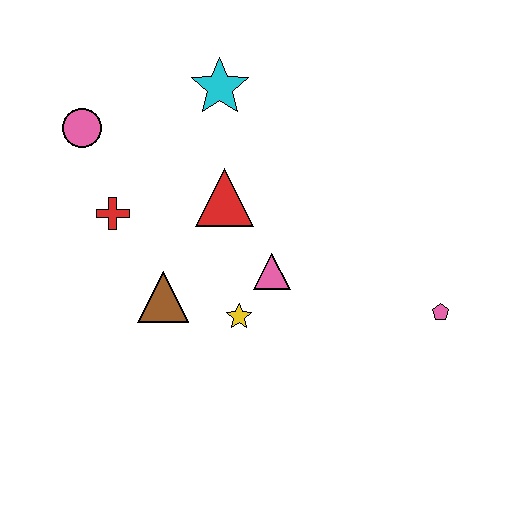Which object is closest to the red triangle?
The pink triangle is closest to the red triangle.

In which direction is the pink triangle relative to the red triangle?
The pink triangle is below the red triangle.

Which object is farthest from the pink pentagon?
The pink circle is farthest from the pink pentagon.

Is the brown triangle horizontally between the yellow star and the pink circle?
Yes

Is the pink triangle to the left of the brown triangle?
No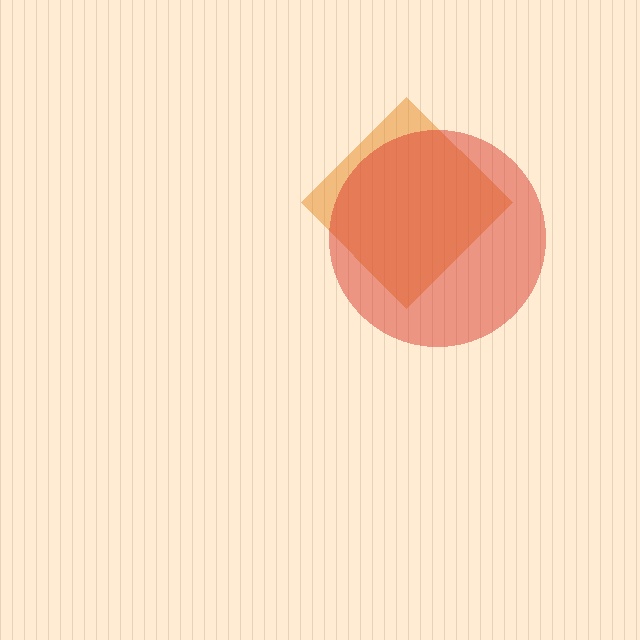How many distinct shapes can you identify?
There are 2 distinct shapes: an orange diamond, a red circle.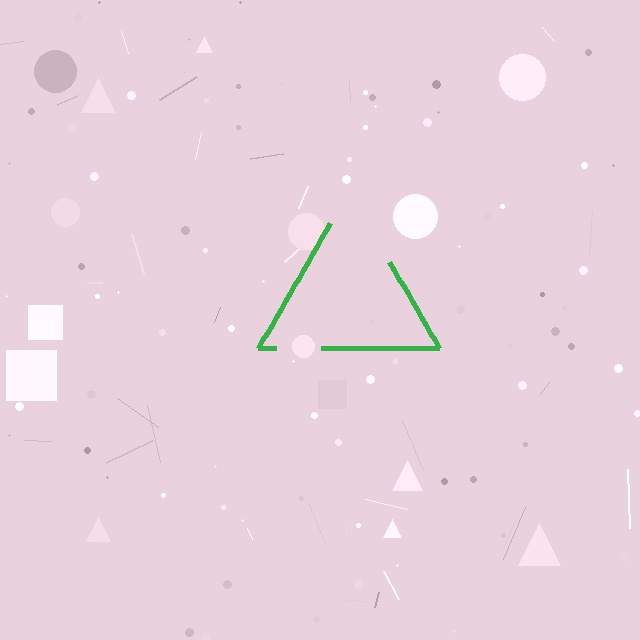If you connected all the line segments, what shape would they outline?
They would outline a triangle.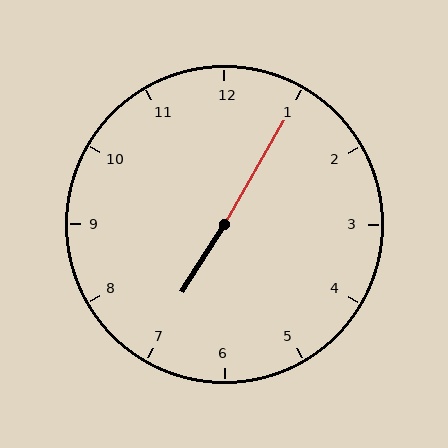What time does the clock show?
7:05.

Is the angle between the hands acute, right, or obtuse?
It is obtuse.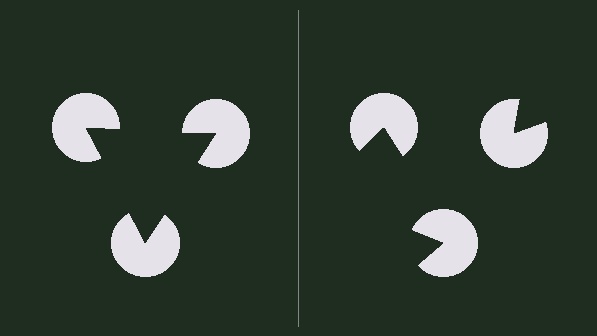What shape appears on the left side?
An illusory triangle.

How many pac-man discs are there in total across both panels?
6 — 3 on each side.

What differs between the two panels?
The pac-man discs are positioned identically on both sides; only the wedge orientations differ. On the left they align to a triangle; on the right they are misaligned.